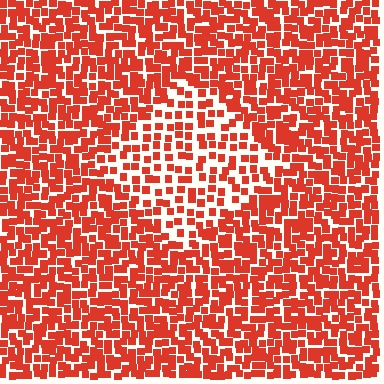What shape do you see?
I see a diamond.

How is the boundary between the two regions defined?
The boundary is defined by a change in element density (approximately 1.8x ratio). All elements are the same color, size, and shape.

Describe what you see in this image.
The image contains small red elements arranged at two different densities. A diamond-shaped region is visible where the elements are less densely packed than the surrounding area.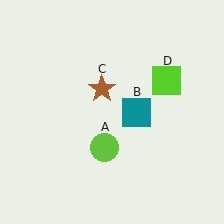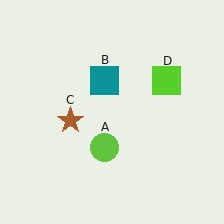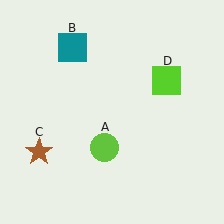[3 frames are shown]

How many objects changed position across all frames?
2 objects changed position: teal square (object B), brown star (object C).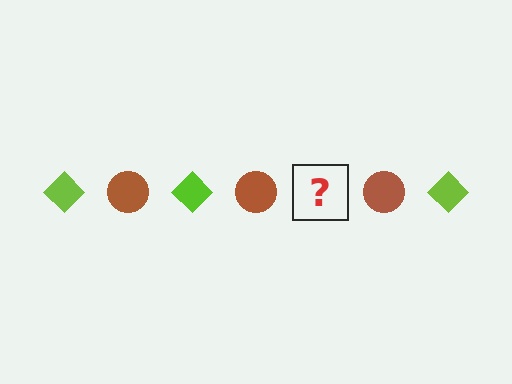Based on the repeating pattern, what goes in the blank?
The blank should be a lime diamond.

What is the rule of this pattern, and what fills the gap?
The rule is that the pattern alternates between lime diamond and brown circle. The gap should be filled with a lime diamond.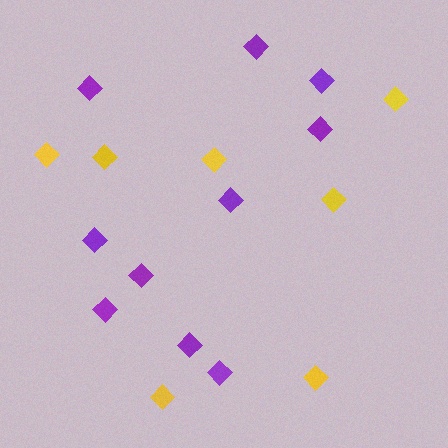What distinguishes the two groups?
There are 2 groups: one group of purple diamonds (10) and one group of yellow diamonds (7).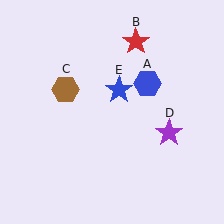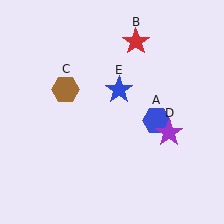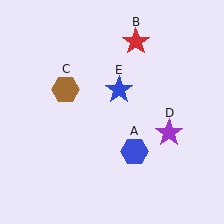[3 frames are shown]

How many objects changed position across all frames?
1 object changed position: blue hexagon (object A).